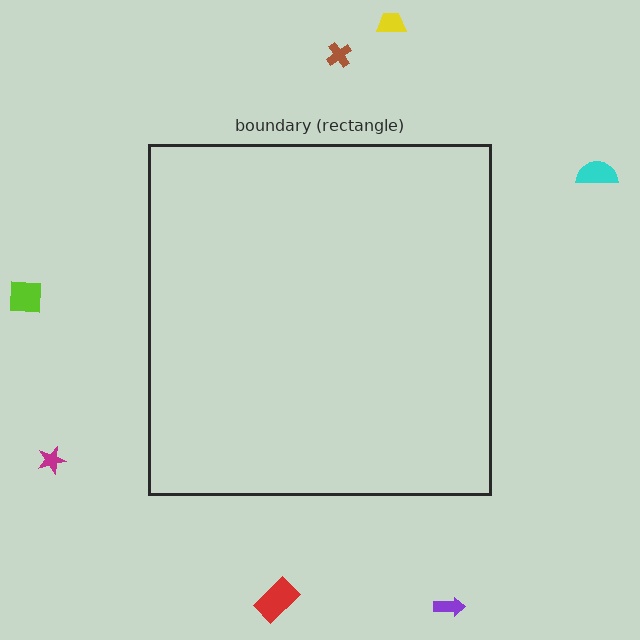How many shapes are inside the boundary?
0 inside, 7 outside.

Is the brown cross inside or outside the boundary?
Outside.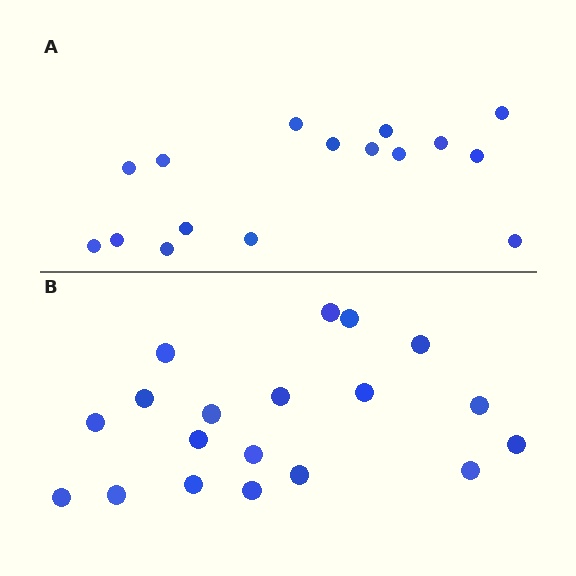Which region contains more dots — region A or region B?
Region B (the bottom region) has more dots.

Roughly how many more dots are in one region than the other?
Region B has just a few more — roughly 2 or 3 more dots than region A.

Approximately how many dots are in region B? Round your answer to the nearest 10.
About 20 dots. (The exact count is 19, which rounds to 20.)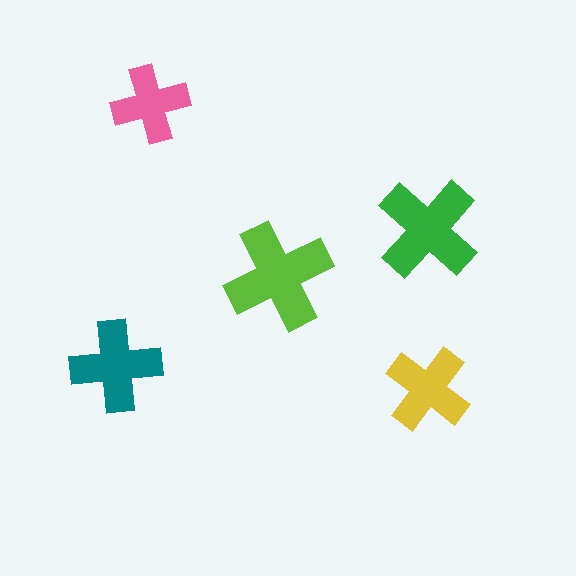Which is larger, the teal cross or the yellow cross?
The teal one.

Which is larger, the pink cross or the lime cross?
The lime one.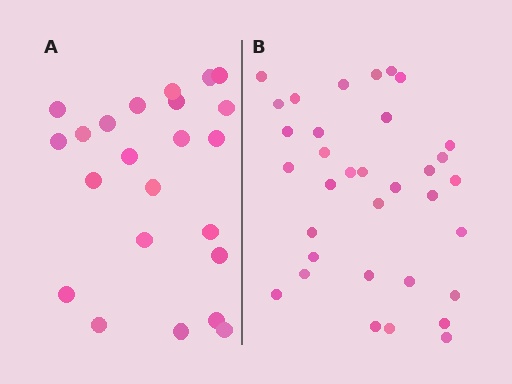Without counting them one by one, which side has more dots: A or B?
Region B (the right region) has more dots.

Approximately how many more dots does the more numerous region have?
Region B has roughly 12 or so more dots than region A.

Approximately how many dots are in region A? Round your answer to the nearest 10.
About 20 dots. (The exact count is 23, which rounds to 20.)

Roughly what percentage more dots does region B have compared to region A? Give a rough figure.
About 50% more.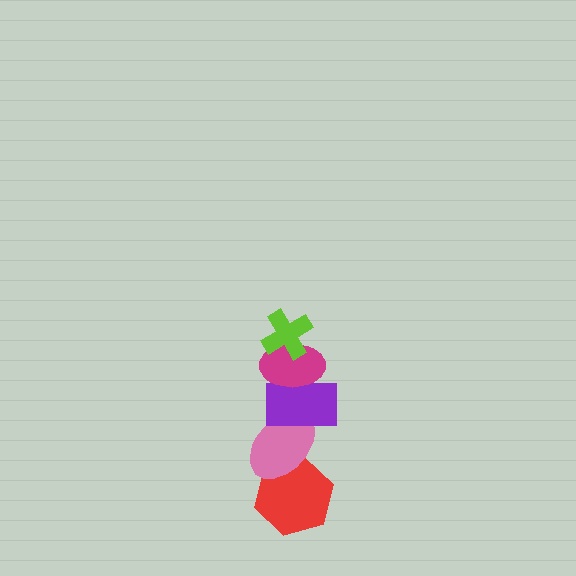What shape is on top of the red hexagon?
The pink ellipse is on top of the red hexagon.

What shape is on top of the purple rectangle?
The magenta ellipse is on top of the purple rectangle.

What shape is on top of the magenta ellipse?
The lime cross is on top of the magenta ellipse.